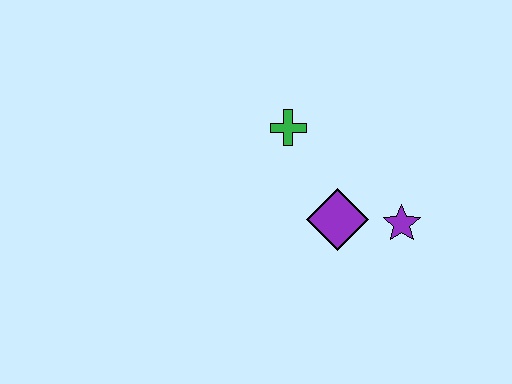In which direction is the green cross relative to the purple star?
The green cross is to the left of the purple star.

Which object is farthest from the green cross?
The purple star is farthest from the green cross.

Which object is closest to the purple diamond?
The purple star is closest to the purple diamond.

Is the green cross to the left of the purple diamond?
Yes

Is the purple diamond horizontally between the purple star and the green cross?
Yes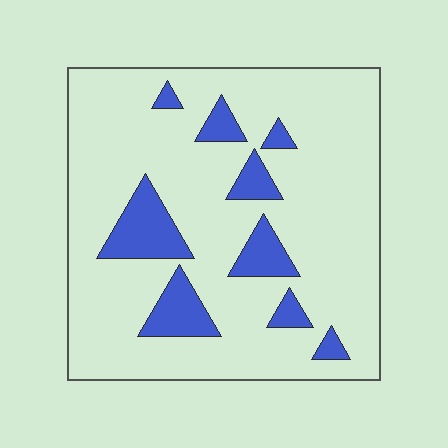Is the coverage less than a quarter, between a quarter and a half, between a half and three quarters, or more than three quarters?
Less than a quarter.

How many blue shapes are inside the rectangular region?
9.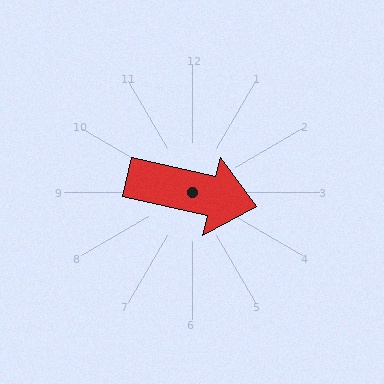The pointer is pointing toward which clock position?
Roughly 3 o'clock.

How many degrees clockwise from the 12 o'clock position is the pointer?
Approximately 103 degrees.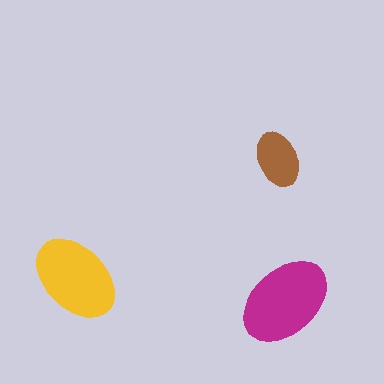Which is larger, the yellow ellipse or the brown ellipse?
The yellow one.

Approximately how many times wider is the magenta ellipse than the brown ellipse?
About 1.5 times wider.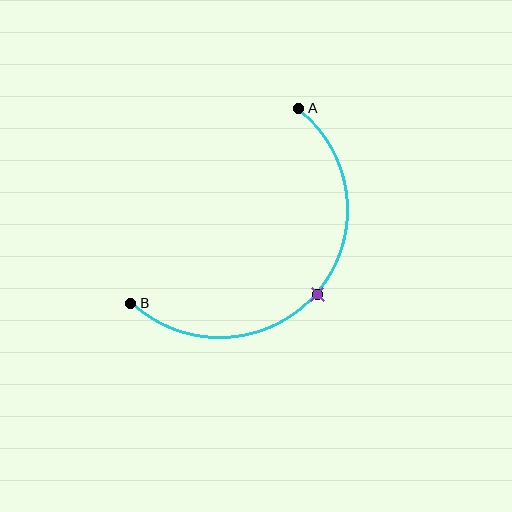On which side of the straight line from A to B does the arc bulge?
The arc bulges below and to the right of the straight line connecting A and B.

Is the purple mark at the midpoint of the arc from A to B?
Yes. The purple mark lies on the arc at equal arc-length from both A and B — it is the arc midpoint.